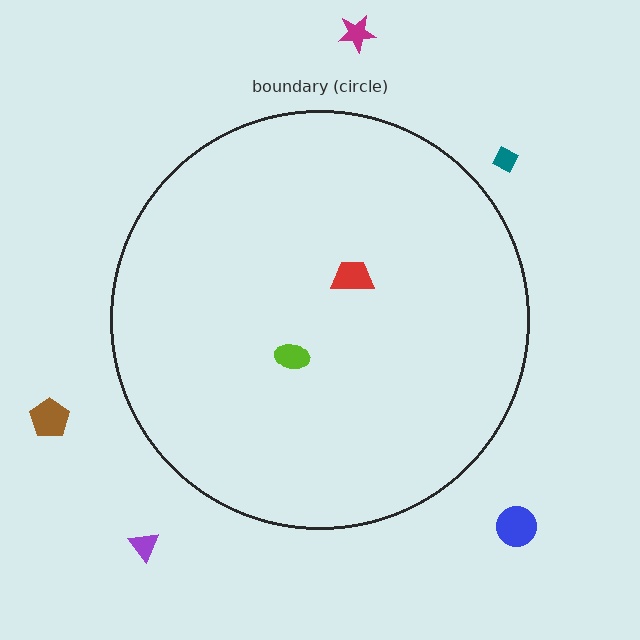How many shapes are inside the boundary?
2 inside, 5 outside.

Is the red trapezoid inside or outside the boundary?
Inside.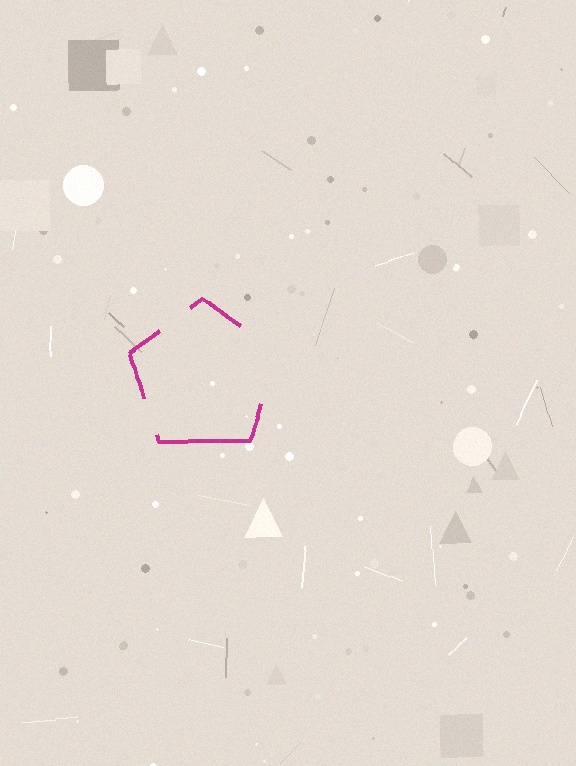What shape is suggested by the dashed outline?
The dashed outline suggests a pentagon.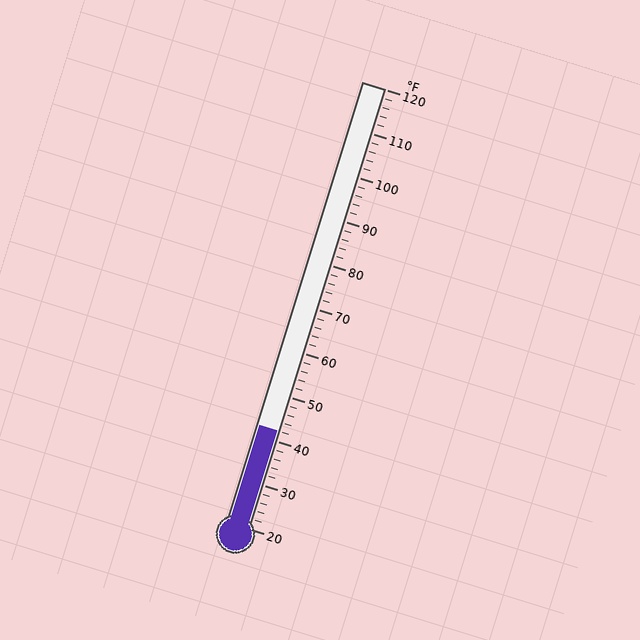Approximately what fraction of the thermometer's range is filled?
The thermometer is filled to approximately 20% of its range.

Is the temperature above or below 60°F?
The temperature is below 60°F.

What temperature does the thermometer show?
The thermometer shows approximately 42°F.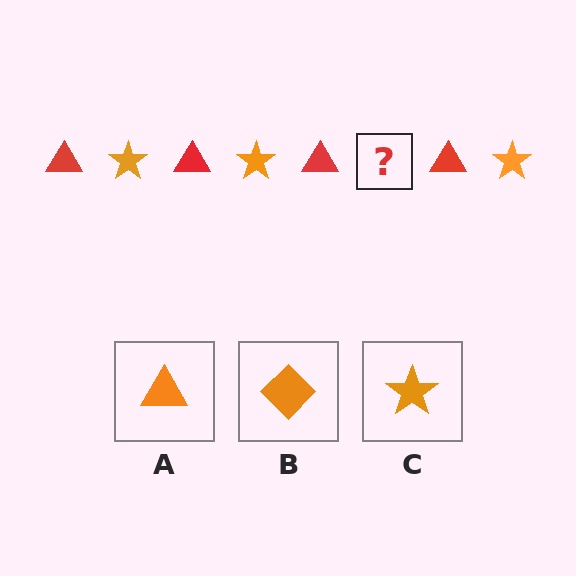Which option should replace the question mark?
Option C.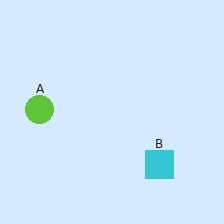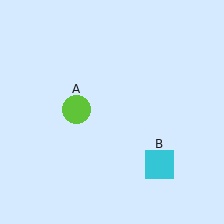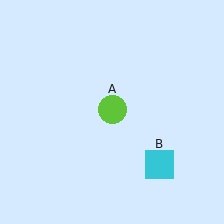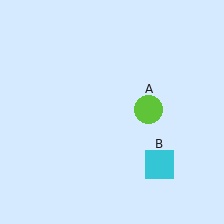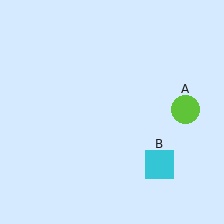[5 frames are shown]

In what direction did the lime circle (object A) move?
The lime circle (object A) moved right.